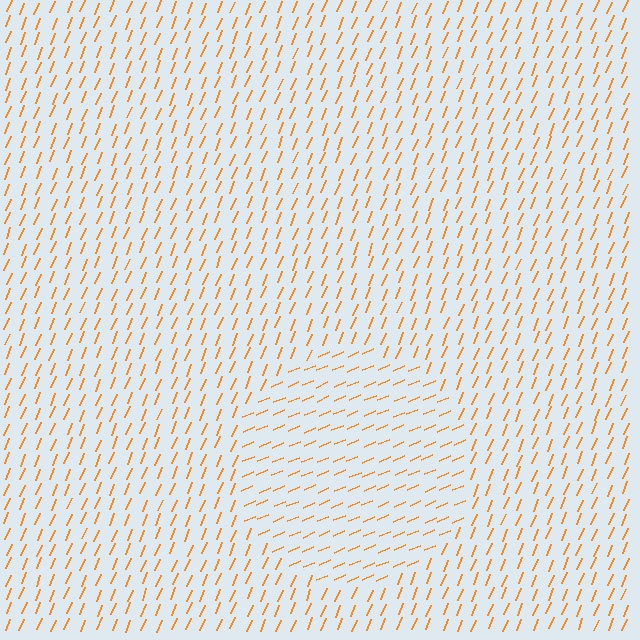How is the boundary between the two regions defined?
The boundary is defined purely by a change in line orientation (approximately 45 degrees difference). All lines are the same color and thickness.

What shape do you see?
I see a circle.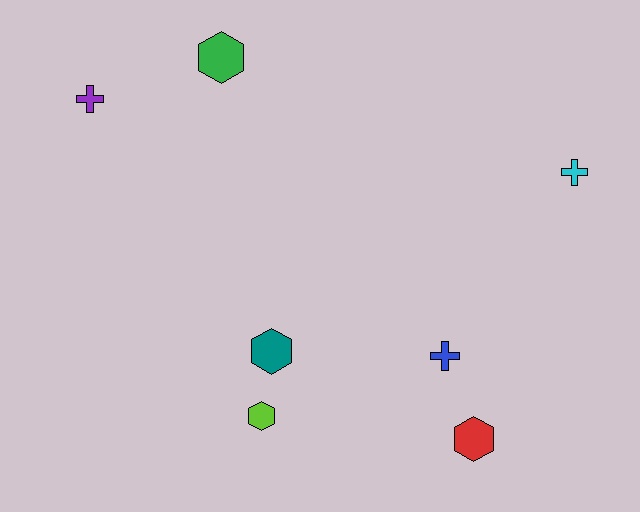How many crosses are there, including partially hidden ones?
There are 3 crosses.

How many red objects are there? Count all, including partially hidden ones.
There is 1 red object.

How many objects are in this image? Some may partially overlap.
There are 7 objects.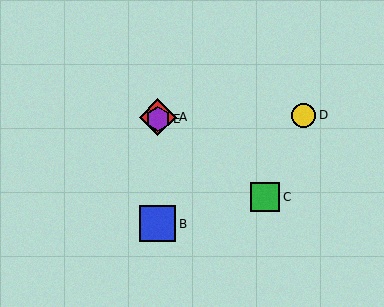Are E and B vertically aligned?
Yes, both are at x≈158.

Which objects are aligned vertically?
Objects A, B, E are aligned vertically.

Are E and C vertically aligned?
No, E is at x≈158 and C is at x≈265.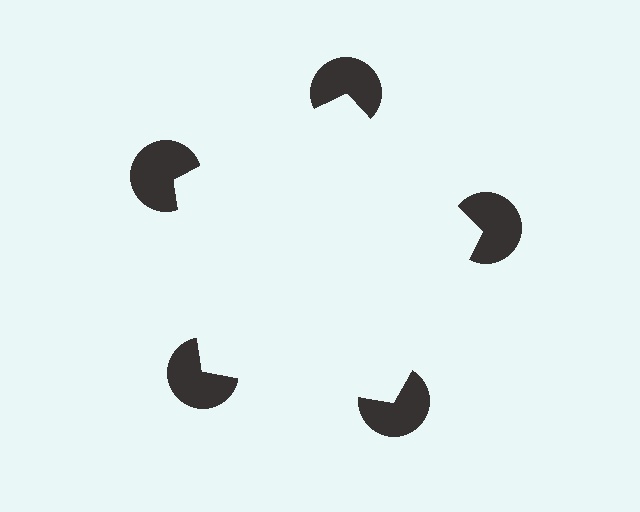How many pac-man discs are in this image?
There are 5 — one at each vertex of the illusory pentagon.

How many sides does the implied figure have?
5 sides.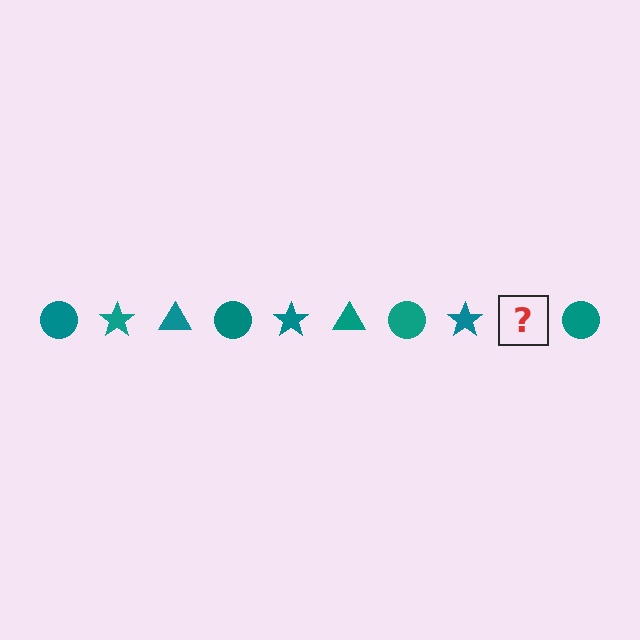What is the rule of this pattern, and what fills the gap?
The rule is that the pattern cycles through circle, star, triangle shapes in teal. The gap should be filled with a teal triangle.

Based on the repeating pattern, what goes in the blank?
The blank should be a teal triangle.